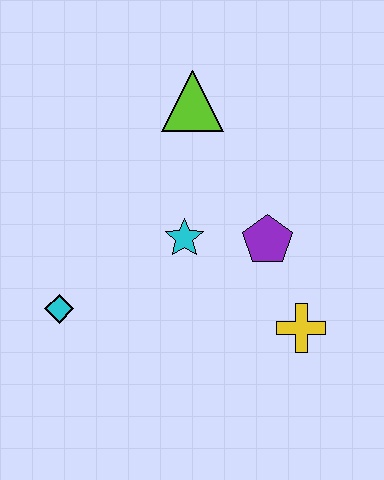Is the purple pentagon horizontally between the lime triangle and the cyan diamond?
No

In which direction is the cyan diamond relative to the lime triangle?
The cyan diamond is below the lime triangle.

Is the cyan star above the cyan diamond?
Yes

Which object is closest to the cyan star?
The purple pentagon is closest to the cyan star.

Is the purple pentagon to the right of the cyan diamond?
Yes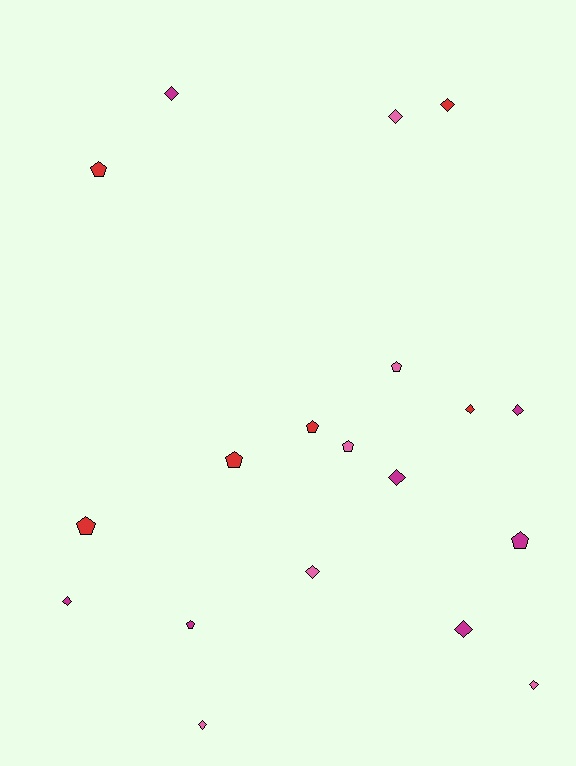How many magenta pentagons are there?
There are 2 magenta pentagons.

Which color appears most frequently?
Magenta, with 7 objects.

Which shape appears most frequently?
Diamond, with 11 objects.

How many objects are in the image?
There are 19 objects.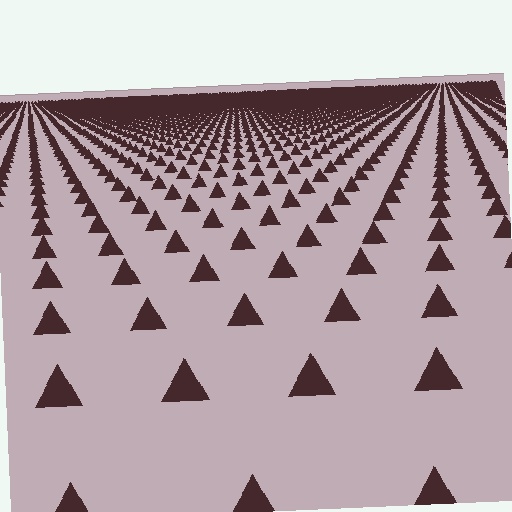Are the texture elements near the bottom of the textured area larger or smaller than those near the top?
Larger. Near the bottom, elements are closer to the viewer and appear at a bigger on-screen size.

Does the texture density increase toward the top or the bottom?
Density increases toward the top.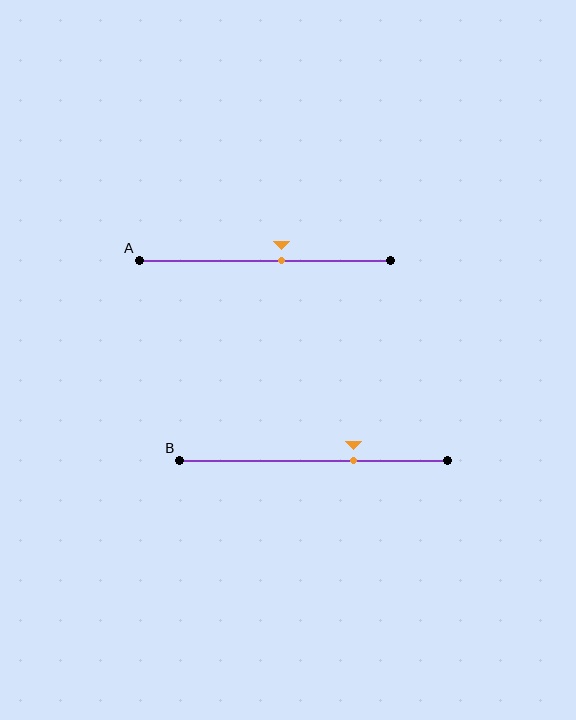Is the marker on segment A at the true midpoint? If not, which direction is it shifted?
No, the marker on segment A is shifted to the right by about 7% of the segment length.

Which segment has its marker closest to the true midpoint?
Segment A has its marker closest to the true midpoint.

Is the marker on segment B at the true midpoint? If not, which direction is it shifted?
No, the marker on segment B is shifted to the right by about 15% of the segment length.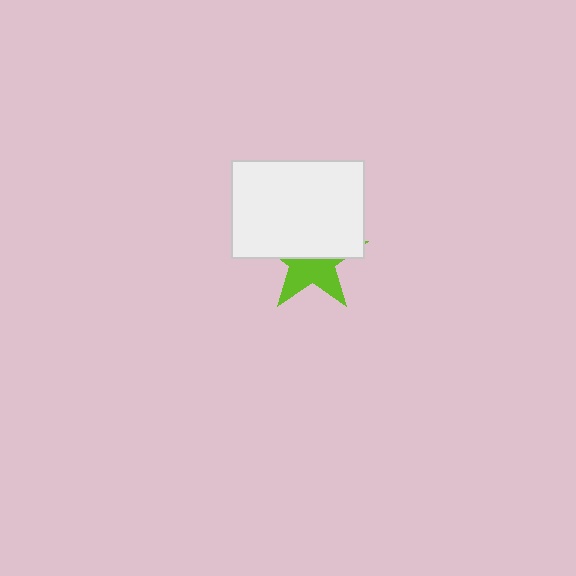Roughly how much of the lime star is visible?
About half of it is visible (roughly 46%).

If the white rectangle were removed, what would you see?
You would see the complete lime star.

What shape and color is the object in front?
The object in front is a white rectangle.